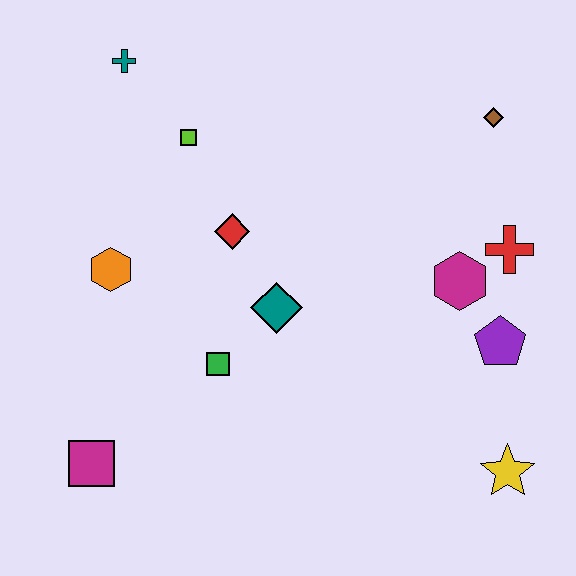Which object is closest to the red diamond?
The teal diamond is closest to the red diamond.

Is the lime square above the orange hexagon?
Yes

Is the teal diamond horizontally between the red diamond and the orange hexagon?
No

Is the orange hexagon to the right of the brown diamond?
No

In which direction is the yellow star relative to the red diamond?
The yellow star is to the right of the red diamond.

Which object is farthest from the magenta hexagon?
The magenta square is farthest from the magenta hexagon.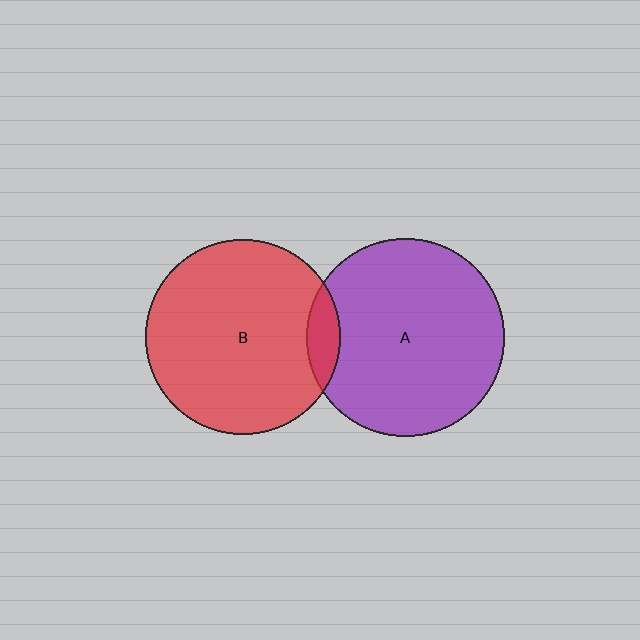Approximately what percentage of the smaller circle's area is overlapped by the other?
Approximately 10%.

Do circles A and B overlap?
Yes.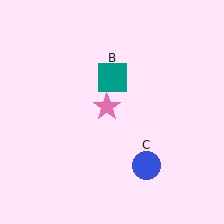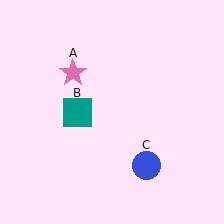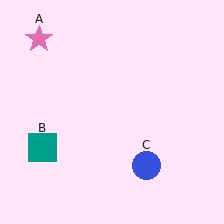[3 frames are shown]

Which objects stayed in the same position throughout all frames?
Blue circle (object C) remained stationary.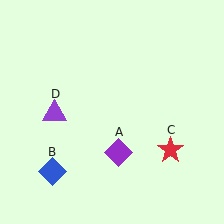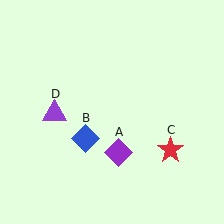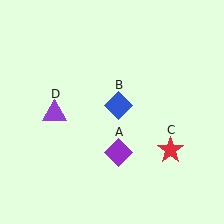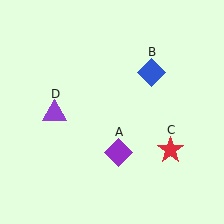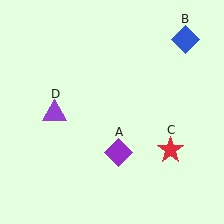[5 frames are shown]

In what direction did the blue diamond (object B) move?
The blue diamond (object B) moved up and to the right.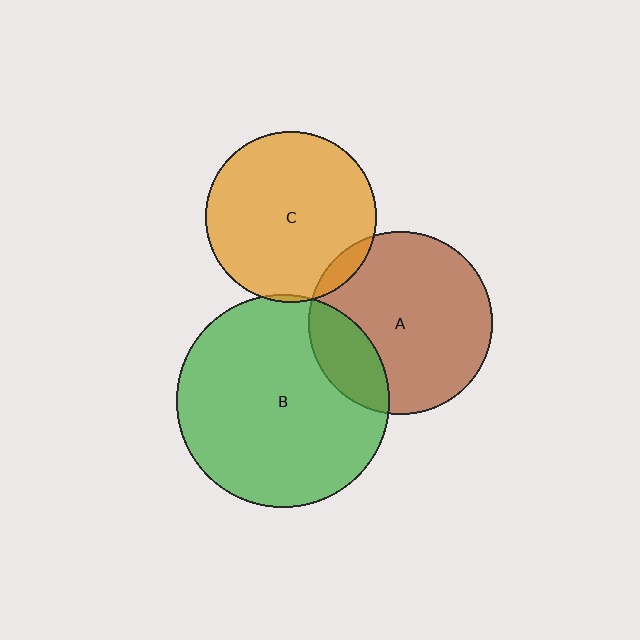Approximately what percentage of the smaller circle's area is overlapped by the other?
Approximately 20%.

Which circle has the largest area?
Circle B (green).